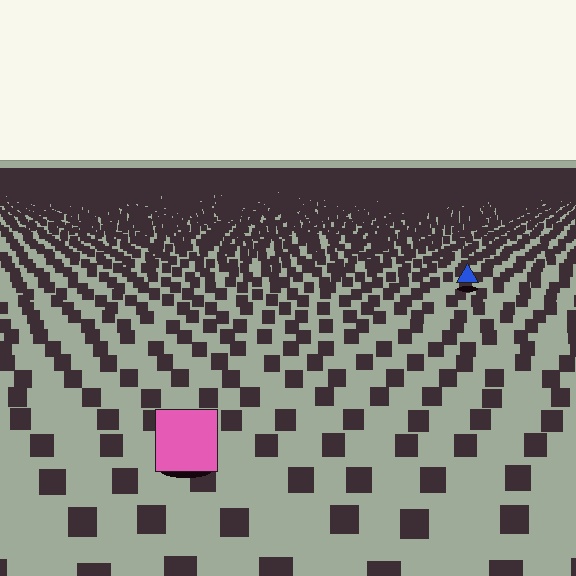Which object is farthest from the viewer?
The blue triangle is farthest from the viewer. It appears smaller and the ground texture around it is denser.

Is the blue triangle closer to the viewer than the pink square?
No. The pink square is closer — you can tell from the texture gradient: the ground texture is coarser near it.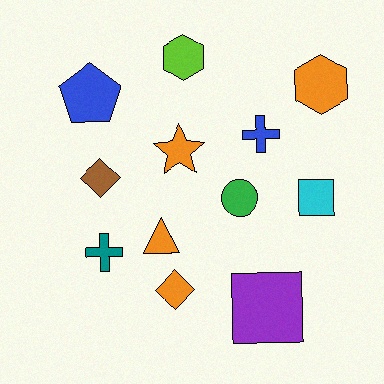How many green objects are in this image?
There is 1 green object.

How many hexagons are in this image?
There are 2 hexagons.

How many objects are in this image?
There are 12 objects.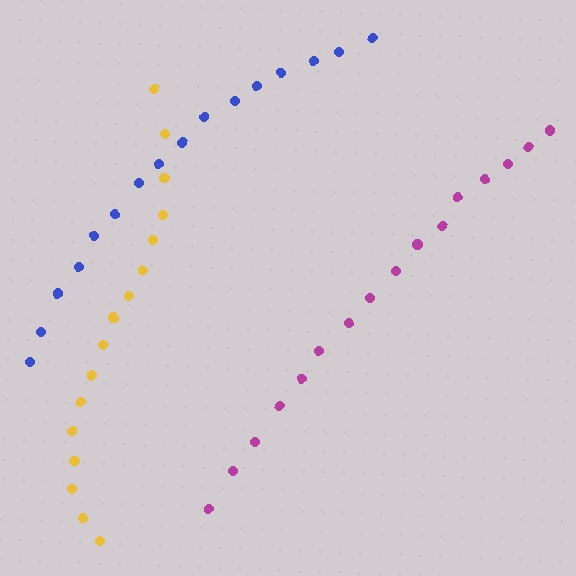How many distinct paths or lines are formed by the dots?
There are 3 distinct paths.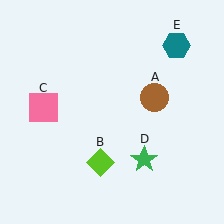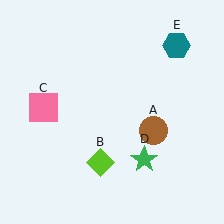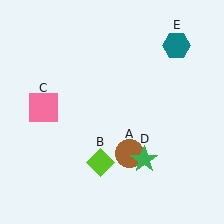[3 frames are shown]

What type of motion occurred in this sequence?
The brown circle (object A) rotated clockwise around the center of the scene.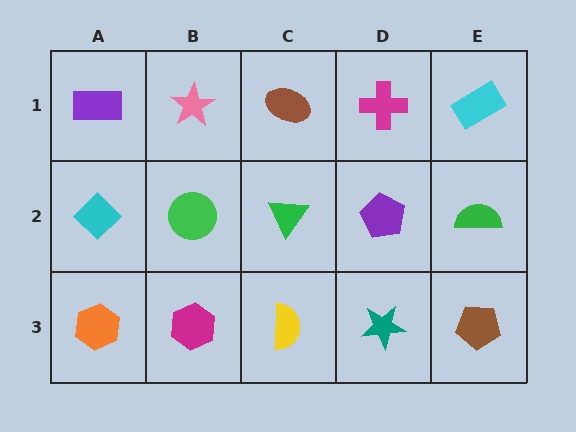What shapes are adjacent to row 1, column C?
A green triangle (row 2, column C), a pink star (row 1, column B), a magenta cross (row 1, column D).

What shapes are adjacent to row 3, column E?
A green semicircle (row 2, column E), a teal star (row 3, column D).